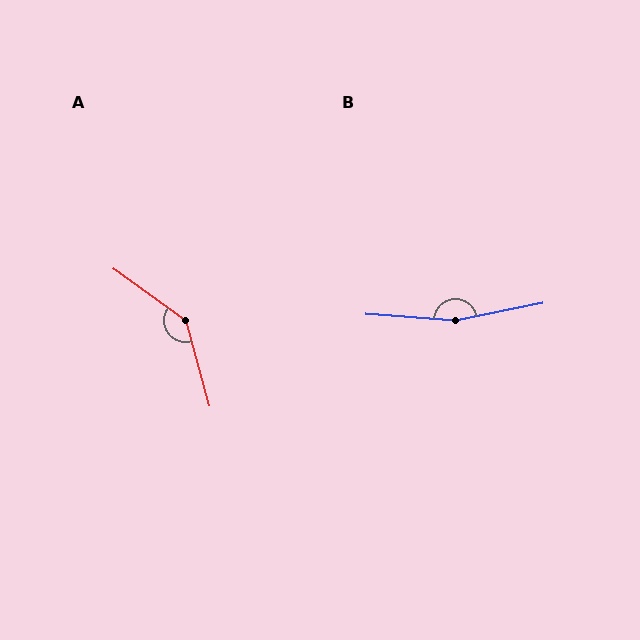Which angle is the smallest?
A, at approximately 141 degrees.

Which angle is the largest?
B, at approximately 165 degrees.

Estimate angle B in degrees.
Approximately 165 degrees.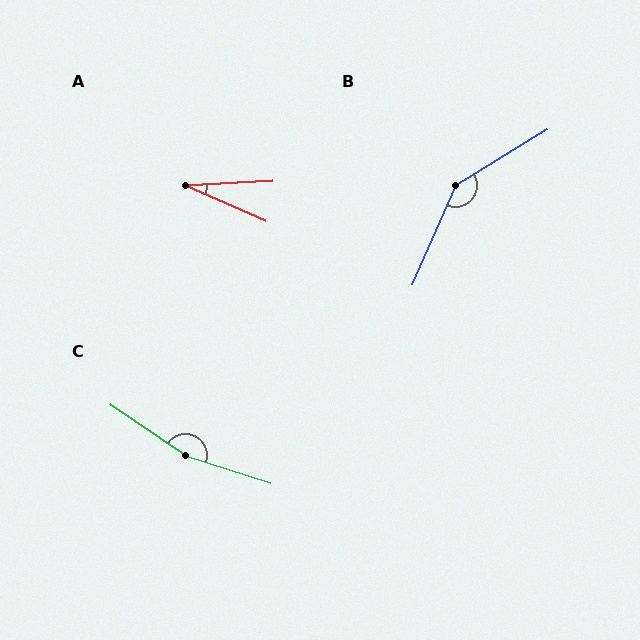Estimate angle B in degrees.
Approximately 145 degrees.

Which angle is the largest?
C, at approximately 164 degrees.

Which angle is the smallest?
A, at approximately 27 degrees.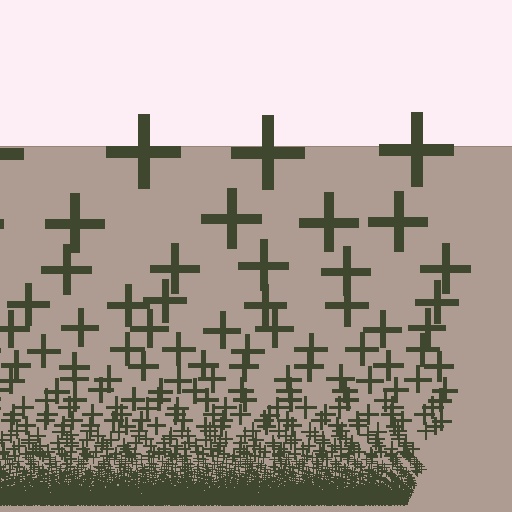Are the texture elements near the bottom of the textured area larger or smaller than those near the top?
Smaller. The gradient is inverted — elements near the bottom are smaller and denser.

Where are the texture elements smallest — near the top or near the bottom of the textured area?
Near the bottom.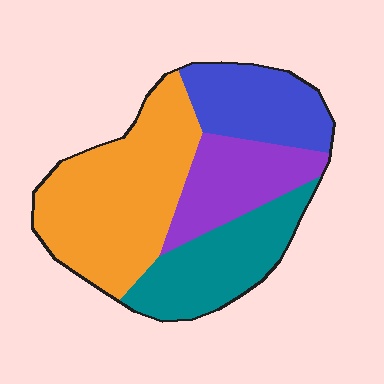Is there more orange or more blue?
Orange.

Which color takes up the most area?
Orange, at roughly 40%.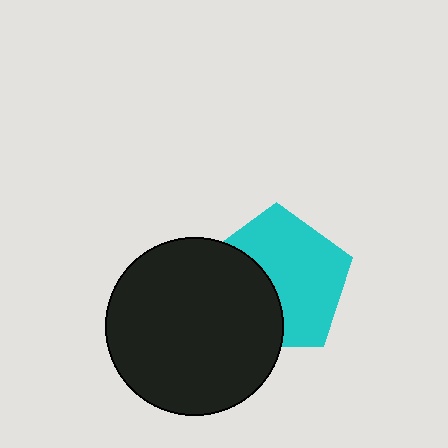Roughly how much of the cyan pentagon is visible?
About half of it is visible (roughly 61%).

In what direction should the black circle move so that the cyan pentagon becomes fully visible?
The black circle should move left. That is the shortest direction to clear the overlap and leave the cyan pentagon fully visible.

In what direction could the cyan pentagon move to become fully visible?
The cyan pentagon could move right. That would shift it out from behind the black circle entirely.